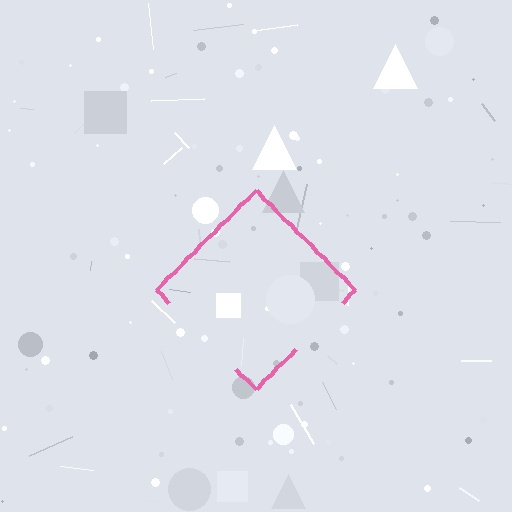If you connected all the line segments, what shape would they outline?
They would outline a diamond.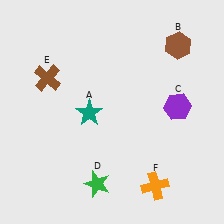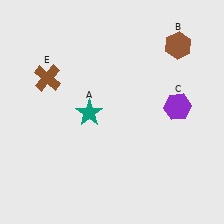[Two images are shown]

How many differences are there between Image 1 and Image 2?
There are 2 differences between the two images.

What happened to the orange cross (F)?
The orange cross (F) was removed in Image 2. It was in the bottom-right area of Image 1.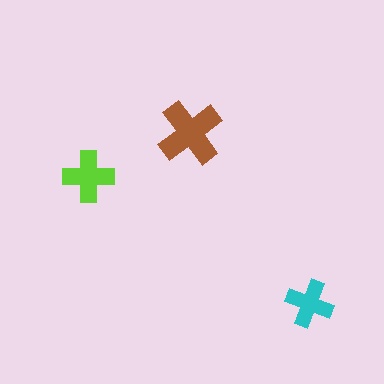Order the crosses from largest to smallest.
the brown one, the lime one, the cyan one.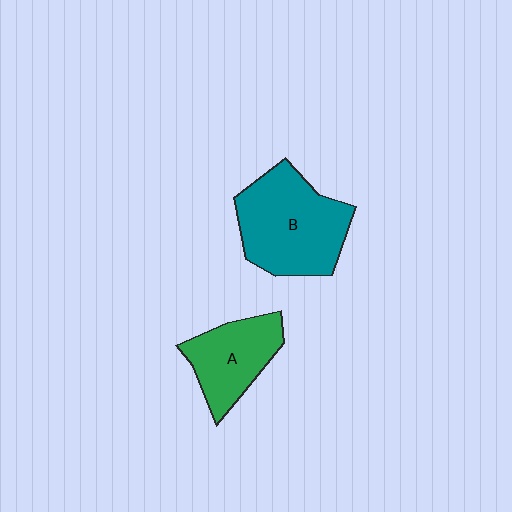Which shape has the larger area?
Shape B (teal).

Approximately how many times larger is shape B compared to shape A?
Approximately 1.5 times.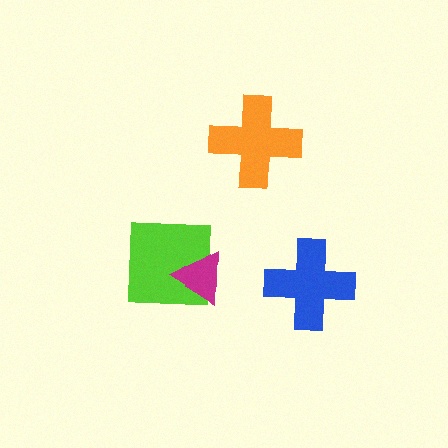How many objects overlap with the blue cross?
0 objects overlap with the blue cross.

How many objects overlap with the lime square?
1 object overlaps with the lime square.